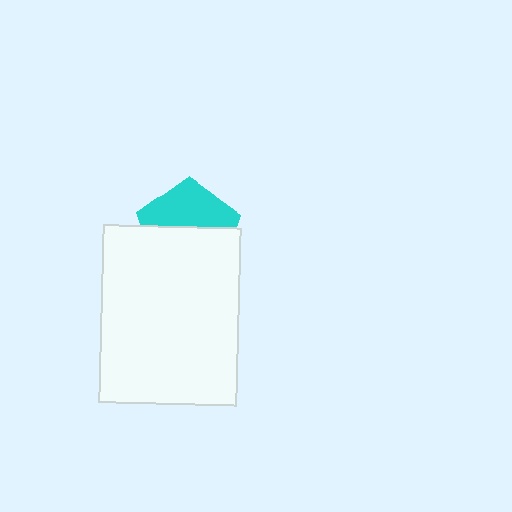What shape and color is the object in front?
The object in front is a white rectangle.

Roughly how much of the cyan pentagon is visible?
A small part of it is visible (roughly 44%).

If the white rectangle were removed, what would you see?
You would see the complete cyan pentagon.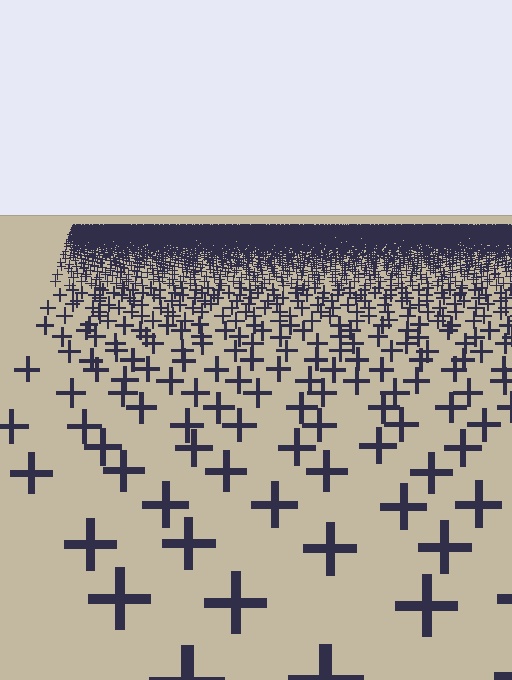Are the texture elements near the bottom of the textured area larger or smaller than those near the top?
Larger. Near the bottom, elements are closer to the viewer and appear at a bigger on-screen size.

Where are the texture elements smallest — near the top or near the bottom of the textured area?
Near the top.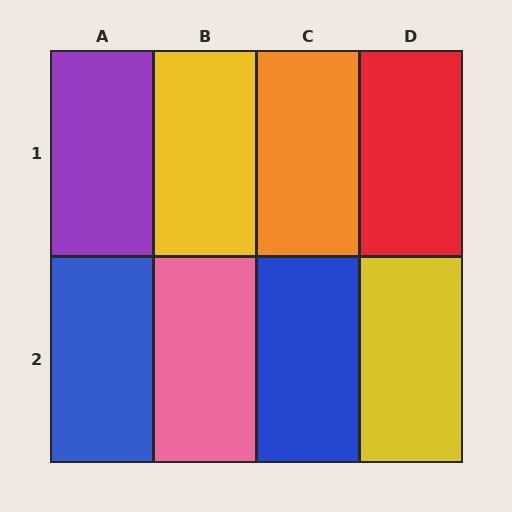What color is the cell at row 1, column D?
Red.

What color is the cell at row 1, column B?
Yellow.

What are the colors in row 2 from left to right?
Blue, pink, blue, yellow.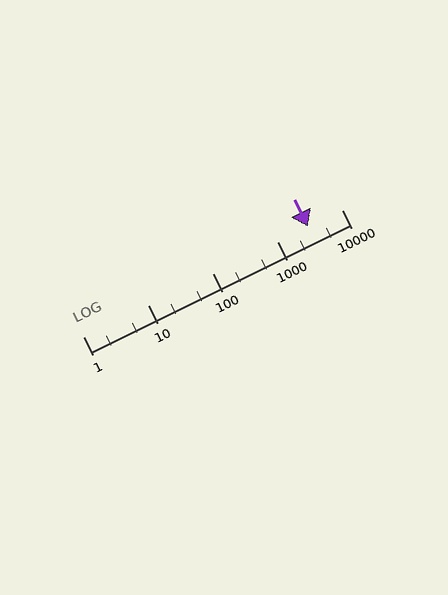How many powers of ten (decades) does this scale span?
The scale spans 4 decades, from 1 to 10000.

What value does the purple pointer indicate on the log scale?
The pointer indicates approximately 3000.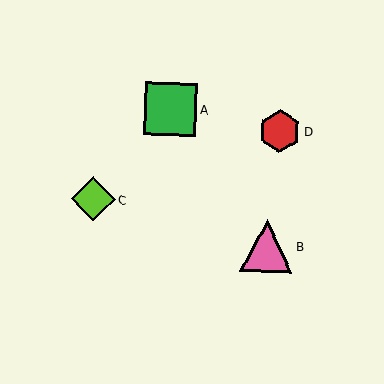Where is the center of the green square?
The center of the green square is at (170, 109).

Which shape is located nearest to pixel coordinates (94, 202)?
The lime diamond (labeled C) at (93, 199) is nearest to that location.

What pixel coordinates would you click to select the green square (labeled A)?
Click at (170, 109) to select the green square A.